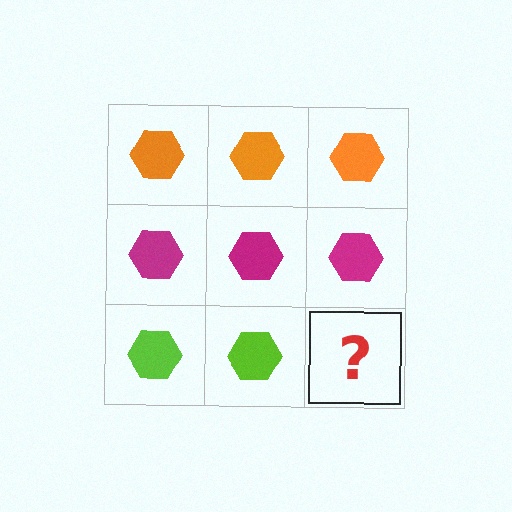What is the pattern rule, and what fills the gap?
The rule is that each row has a consistent color. The gap should be filled with a lime hexagon.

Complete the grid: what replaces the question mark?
The question mark should be replaced with a lime hexagon.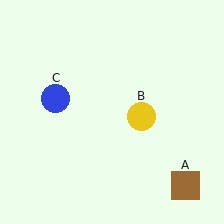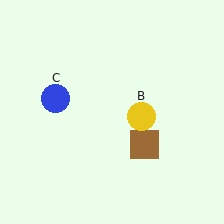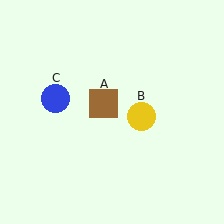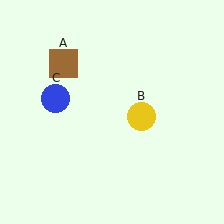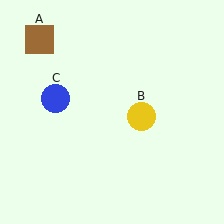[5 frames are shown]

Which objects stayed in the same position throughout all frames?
Yellow circle (object B) and blue circle (object C) remained stationary.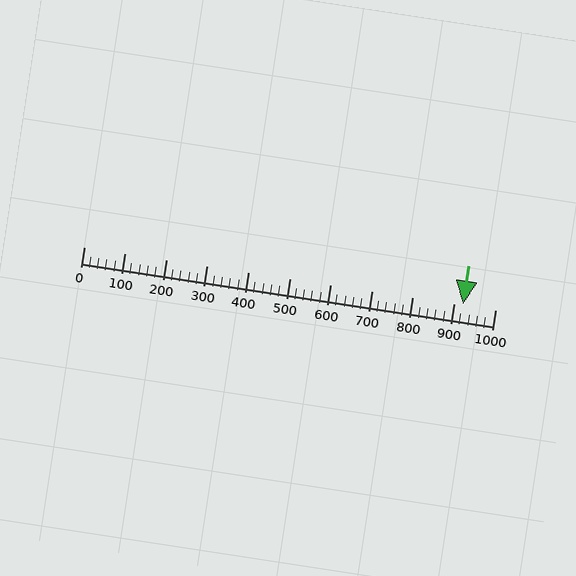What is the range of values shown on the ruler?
The ruler shows values from 0 to 1000.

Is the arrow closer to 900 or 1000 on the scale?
The arrow is closer to 900.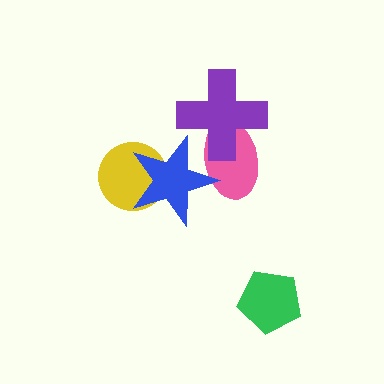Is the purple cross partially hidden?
Yes, it is partially covered by another shape.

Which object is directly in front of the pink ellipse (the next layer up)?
The purple cross is directly in front of the pink ellipse.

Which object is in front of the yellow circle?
The blue star is in front of the yellow circle.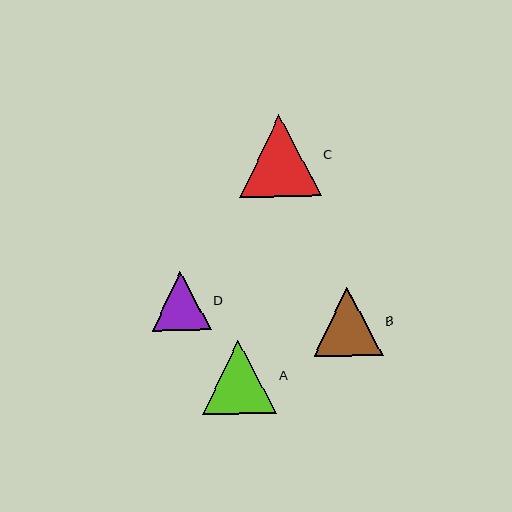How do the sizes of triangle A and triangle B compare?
Triangle A and triangle B are approximately the same size.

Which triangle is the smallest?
Triangle D is the smallest with a size of approximately 59 pixels.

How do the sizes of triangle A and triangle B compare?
Triangle A and triangle B are approximately the same size.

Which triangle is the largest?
Triangle C is the largest with a size of approximately 82 pixels.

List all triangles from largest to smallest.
From largest to smallest: C, A, B, D.